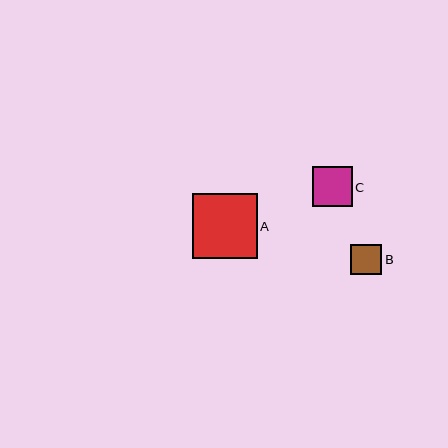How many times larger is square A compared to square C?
Square A is approximately 1.7 times the size of square C.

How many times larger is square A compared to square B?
Square A is approximately 2.1 times the size of square B.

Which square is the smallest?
Square B is the smallest with a size of approximately 31 pixels.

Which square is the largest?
Square A is the largest with a size of approximately 65 pixels.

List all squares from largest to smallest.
From largest to smallest: A, C, B.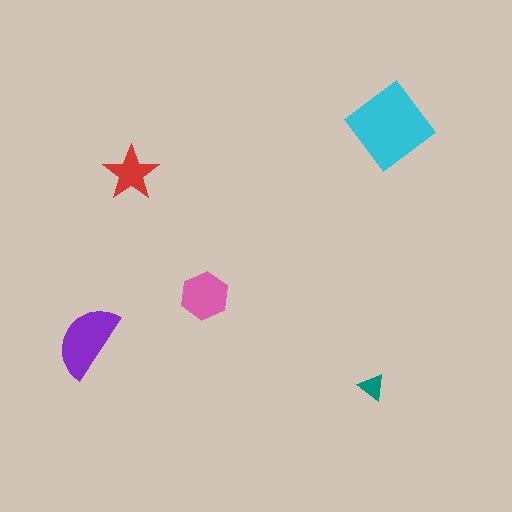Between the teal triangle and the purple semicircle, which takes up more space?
The purple semicircle.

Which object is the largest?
The cyan diamond.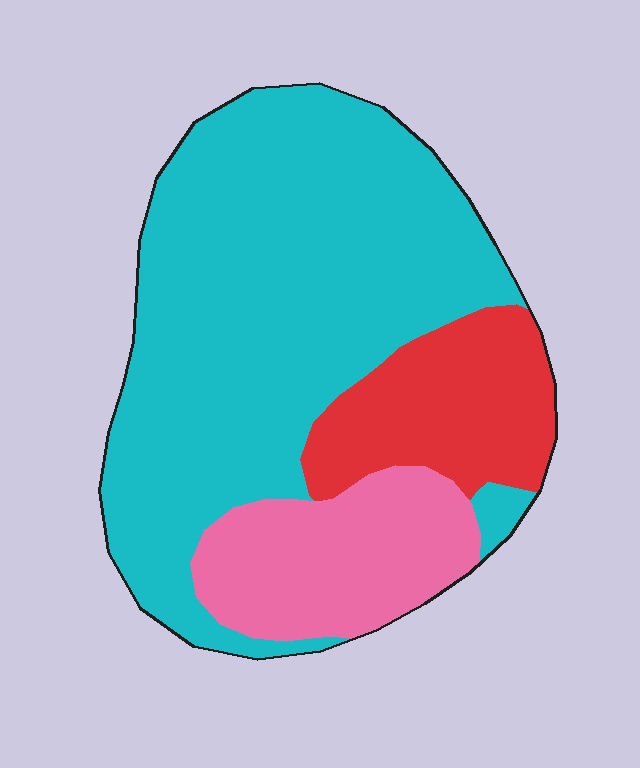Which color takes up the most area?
Cyan, at roughly 65%.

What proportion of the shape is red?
Red takes up between a sixth and a third of the shape.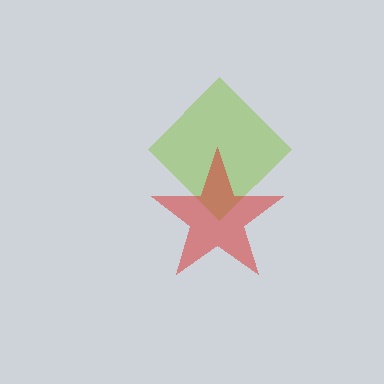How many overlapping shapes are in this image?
There are 2 overlapping shapes in the image.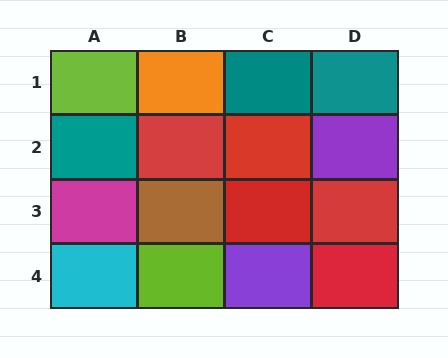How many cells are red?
5 cells are red.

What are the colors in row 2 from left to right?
Teal, red, red, purple.